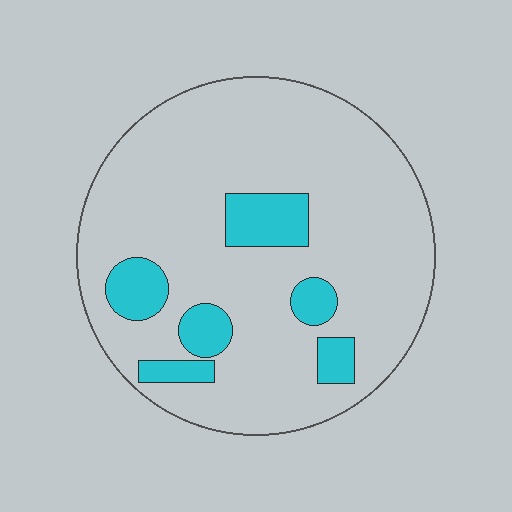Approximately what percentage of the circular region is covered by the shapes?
Approximately 15%.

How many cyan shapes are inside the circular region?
6.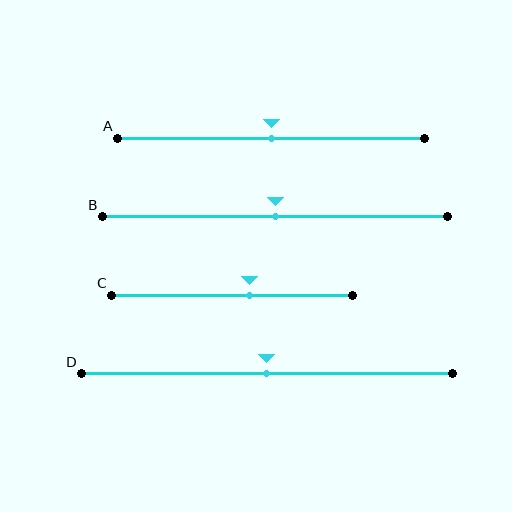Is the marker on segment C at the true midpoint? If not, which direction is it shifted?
No, the marker on segment C is shifted to the right by about 7% of the segment length.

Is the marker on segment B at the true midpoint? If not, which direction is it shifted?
Yes, the marker on segment B is at the true midpoint.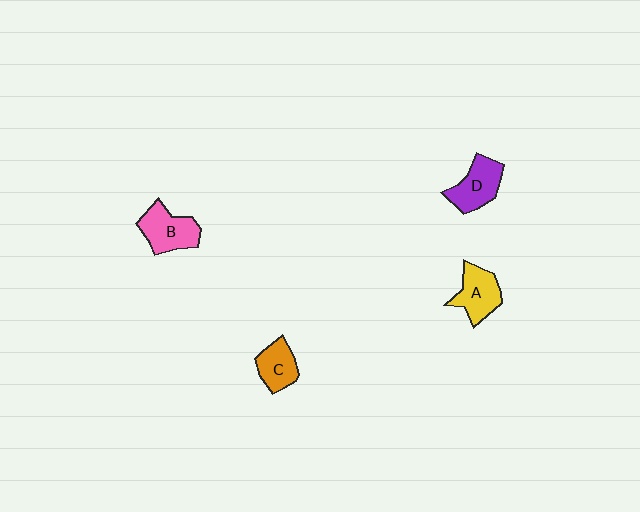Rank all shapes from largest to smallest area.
From largest to smallest: B (pink), D (purple), A (yellow), C (orange).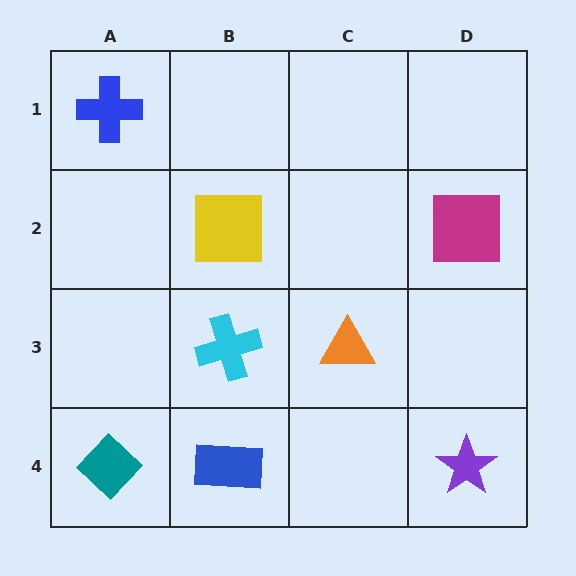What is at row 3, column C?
An orange triangle.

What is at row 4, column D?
A purple star.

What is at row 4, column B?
A blue rectangle.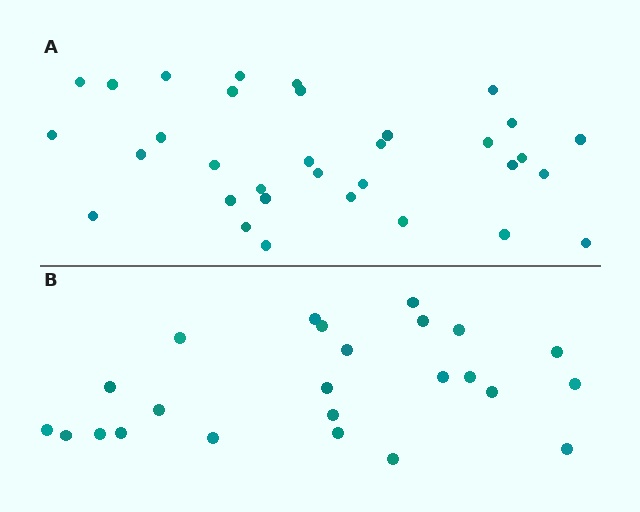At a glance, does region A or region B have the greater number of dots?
Region A (the top region) has more dots.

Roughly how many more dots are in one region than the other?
Region A has roughly 8 or so more dots than region B.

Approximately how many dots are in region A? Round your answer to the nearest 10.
About 30 dots. (The exact count is 33, which rounds to 30.)